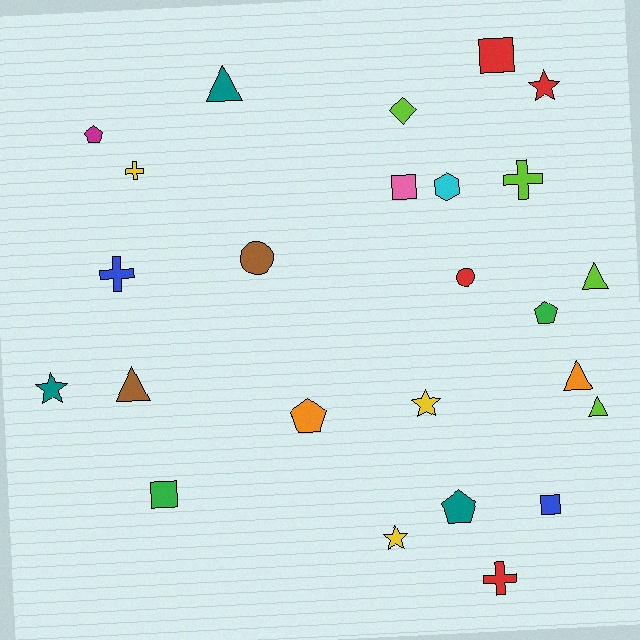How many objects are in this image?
There are 25 objects.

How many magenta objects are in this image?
There is 1 magenta object.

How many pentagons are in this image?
There are 4 pentagons.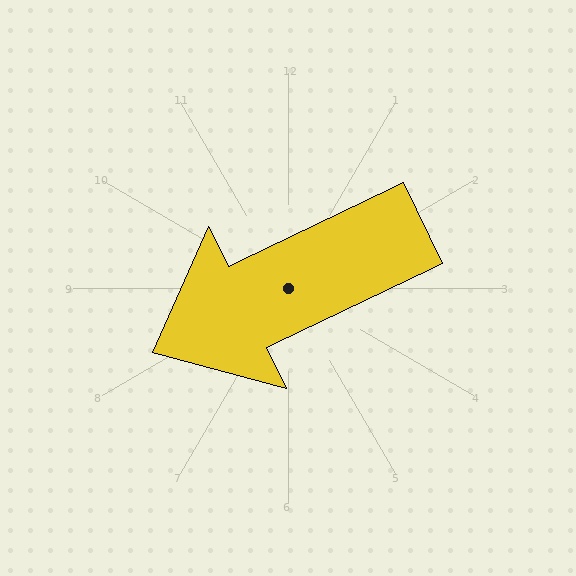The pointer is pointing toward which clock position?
Roughly 8 o'clock.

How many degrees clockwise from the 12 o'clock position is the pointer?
Approximately 244 degrees.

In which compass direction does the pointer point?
Southwest.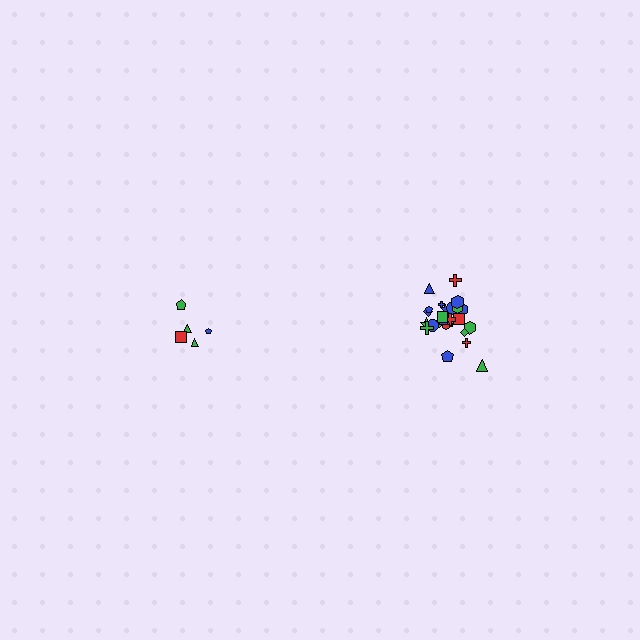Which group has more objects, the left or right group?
The right group.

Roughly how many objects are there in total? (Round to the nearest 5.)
Roughly 30 objects in total.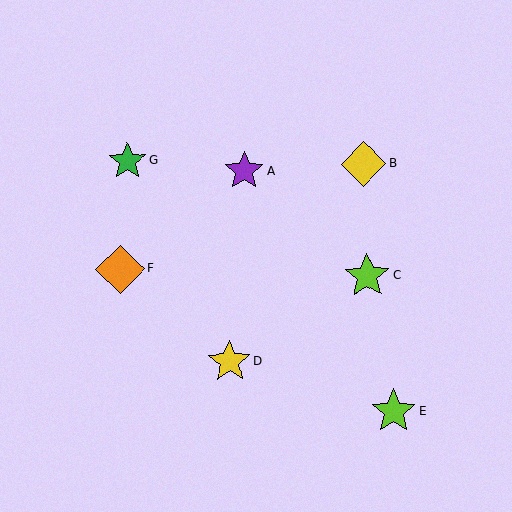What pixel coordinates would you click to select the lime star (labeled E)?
Click at (394, 411) to select the lime star E.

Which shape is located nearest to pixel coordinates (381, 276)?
The lime star (labeled C) at (367, 276) is nearest to that location.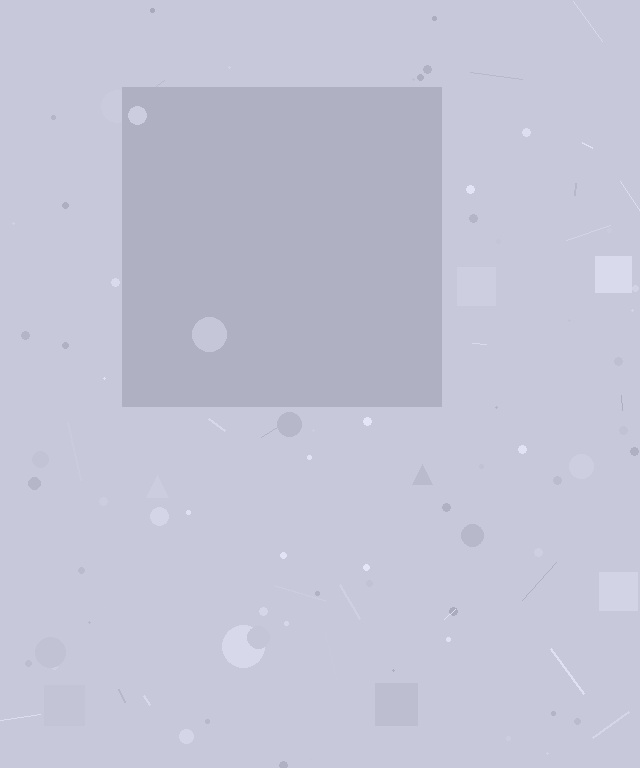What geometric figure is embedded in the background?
A square is embedded in the background.